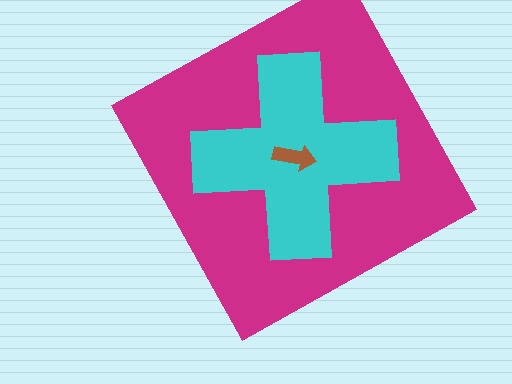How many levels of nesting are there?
3.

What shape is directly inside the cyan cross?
The brown arrow.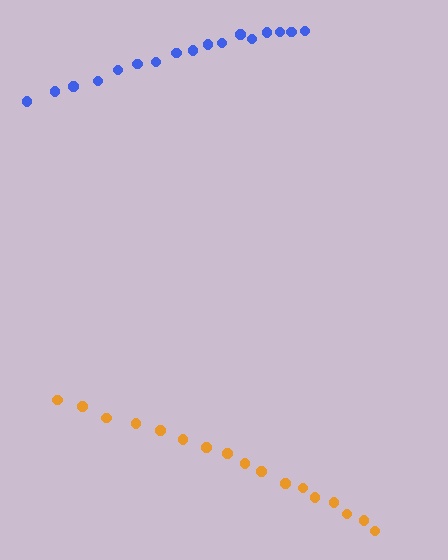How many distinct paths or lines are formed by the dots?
There are 2 distinct paths.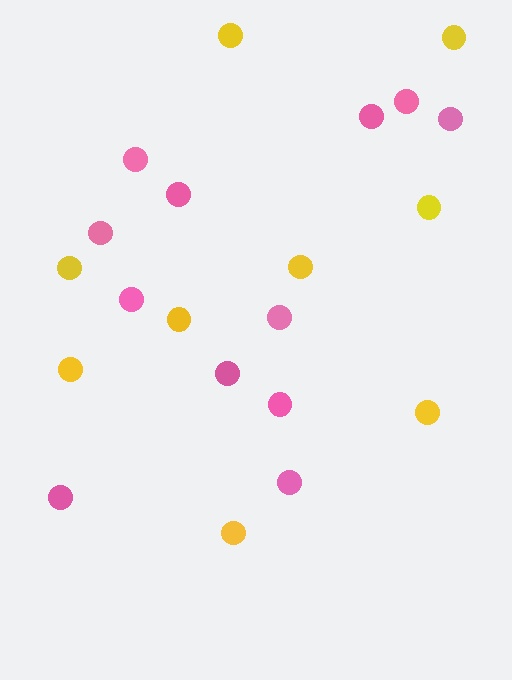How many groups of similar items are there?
There are 2 groups: one group of yellow circles (9) and one group of pink circles (12).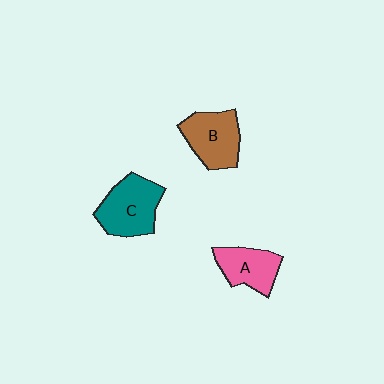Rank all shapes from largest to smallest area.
From largest to smallest: C (teal), B (brown), A (pink).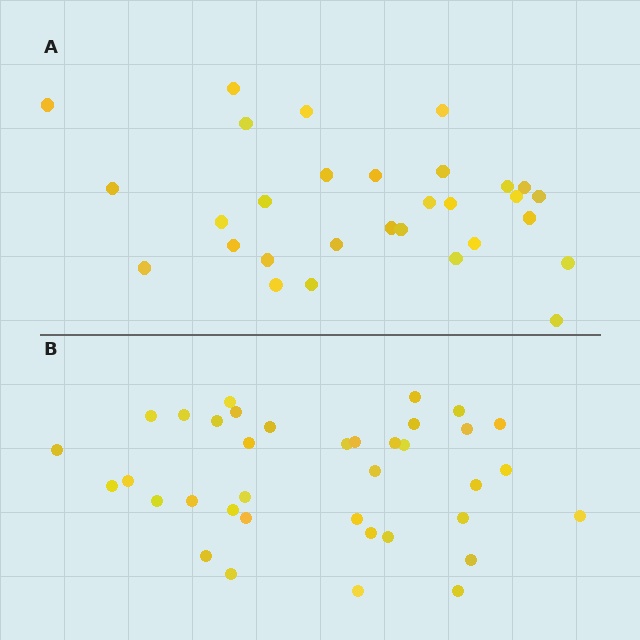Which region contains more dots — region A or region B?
Region B (the bottom region) has more dots.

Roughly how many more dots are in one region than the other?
Region B has roughly 8 or so more dots than region A.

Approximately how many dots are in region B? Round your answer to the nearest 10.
About 40 dots. (The exact count is 37, which rounds to 40.)